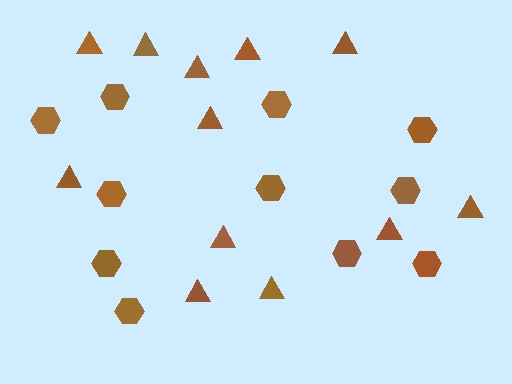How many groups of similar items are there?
There are 2 groups: one group of triangles (12) and one group of hexagons (11).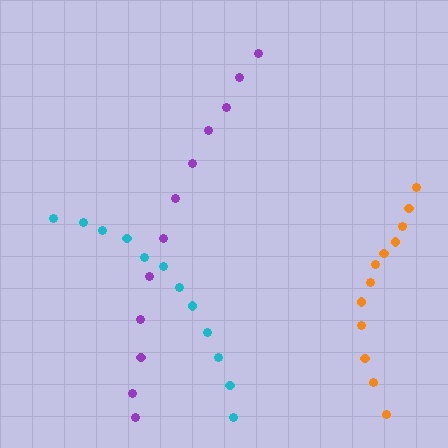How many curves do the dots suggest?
There are 3 distinct paths.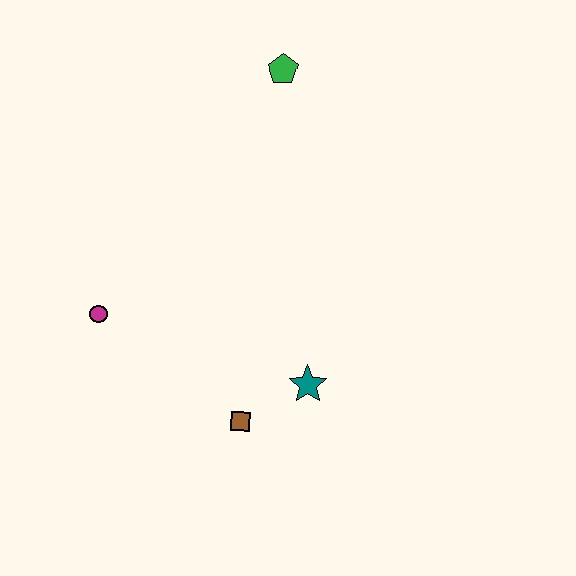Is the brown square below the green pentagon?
Yes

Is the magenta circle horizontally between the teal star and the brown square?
No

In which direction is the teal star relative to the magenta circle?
The teal star is to the right of the magenta circle.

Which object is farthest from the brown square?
The green pentagon is farthest from the brown square.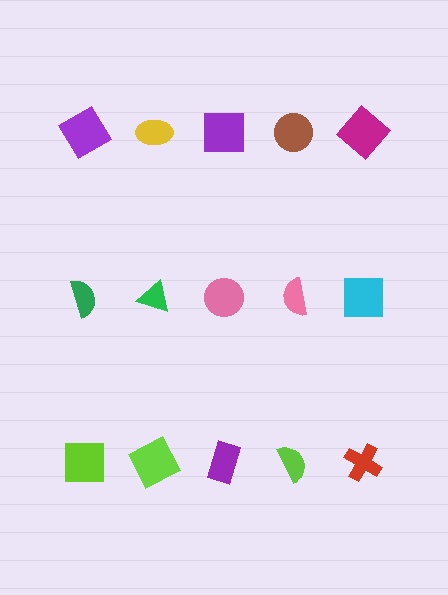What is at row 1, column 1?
A purple diamond.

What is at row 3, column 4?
A lime semicircle.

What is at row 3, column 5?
A red cross.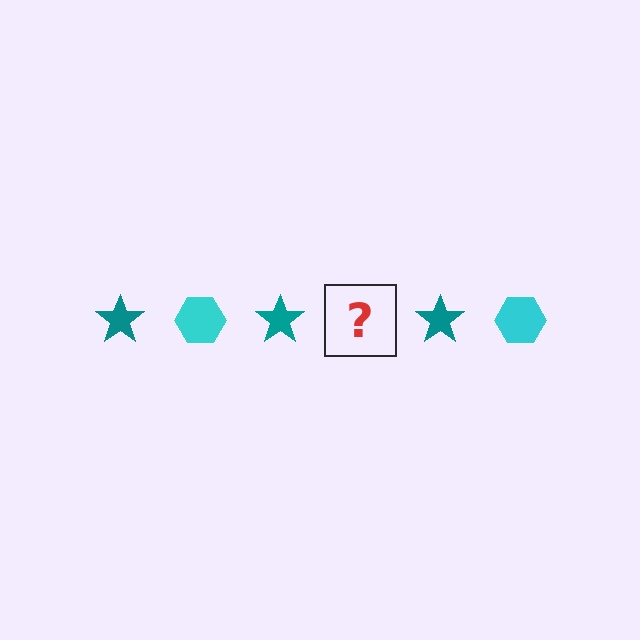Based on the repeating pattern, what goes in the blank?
The blank should be a cyan hexagon.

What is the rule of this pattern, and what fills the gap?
The rule is that the pattern alternates between teal star and cyan hexagon. The gap should be filled with a cyan hexagon.